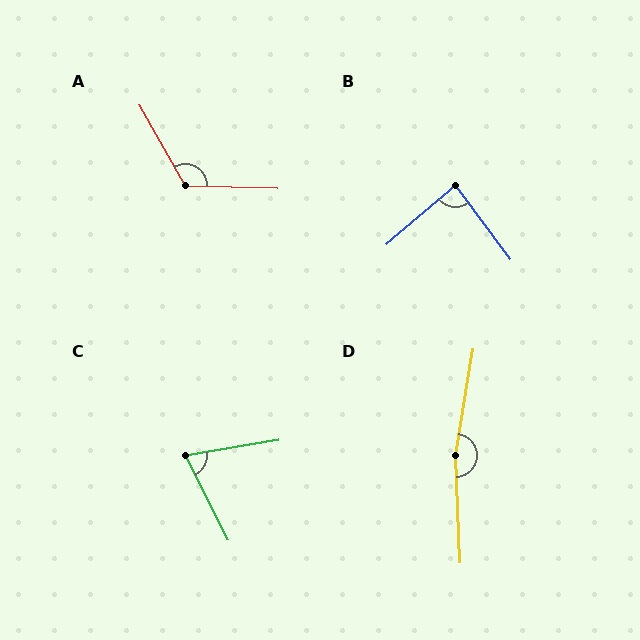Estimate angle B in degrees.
Approximately 86 degrees.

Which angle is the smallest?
C, at approximately 73 degrees.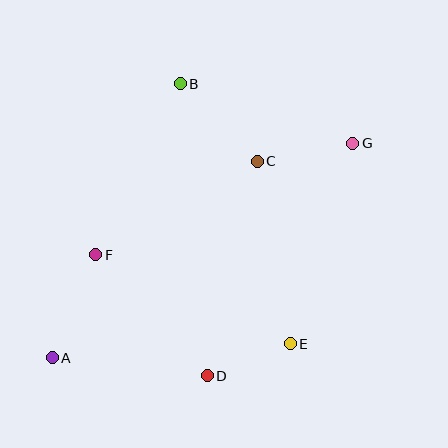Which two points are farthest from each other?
Points A and G are farthest from each other.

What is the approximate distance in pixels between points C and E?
The distance between C and E is approximately 185 pixels.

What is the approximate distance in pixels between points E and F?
The distance between E and F is approximately 214 pixels.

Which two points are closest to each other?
Points D and E are closest to each other.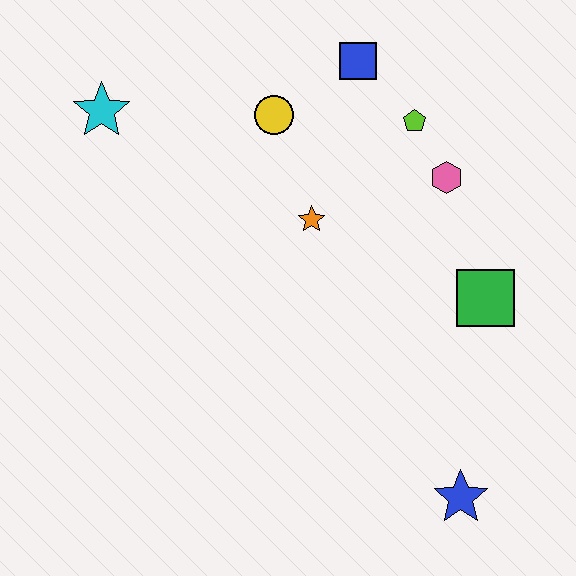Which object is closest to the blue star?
The green square is closest to the blue star.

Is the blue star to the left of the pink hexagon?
No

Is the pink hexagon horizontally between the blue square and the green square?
Yes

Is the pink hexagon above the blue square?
No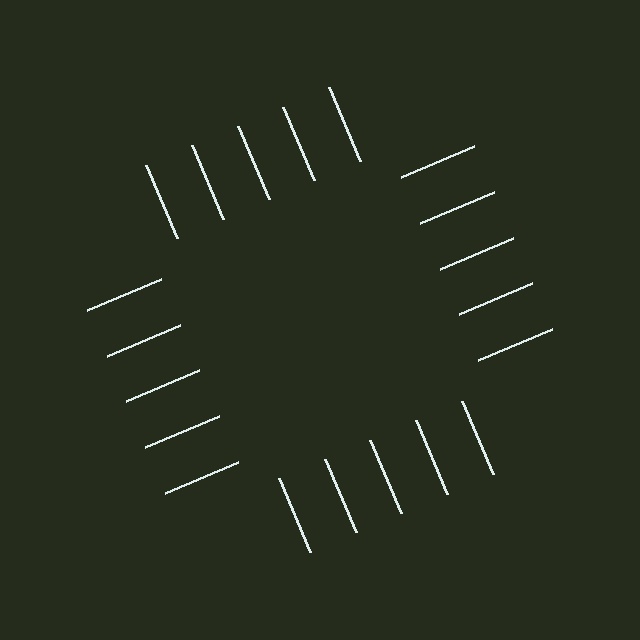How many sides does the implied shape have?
4 sides — the line-ends trace a square.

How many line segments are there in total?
20 — 5 along each of the 4 edges.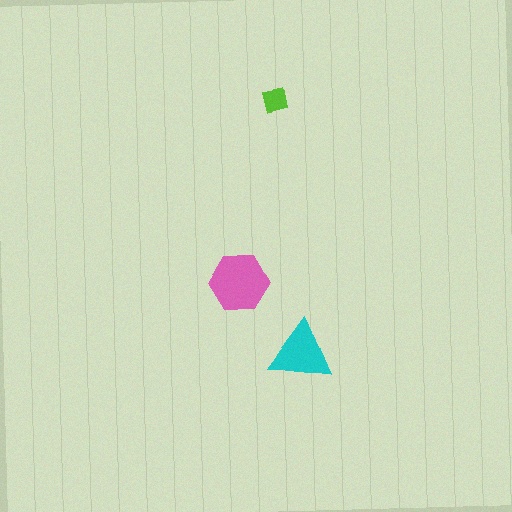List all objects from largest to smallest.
The pink hexagon, the cyan triangle, the lime square.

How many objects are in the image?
There are 3 objects in the image.